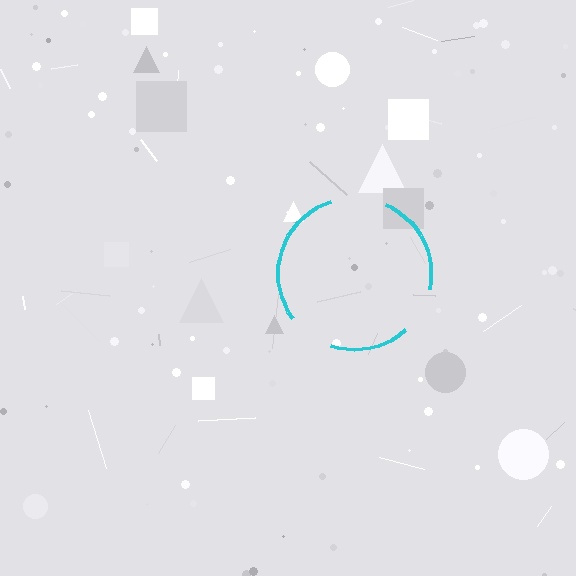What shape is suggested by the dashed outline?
The dashed outline suggests a circle.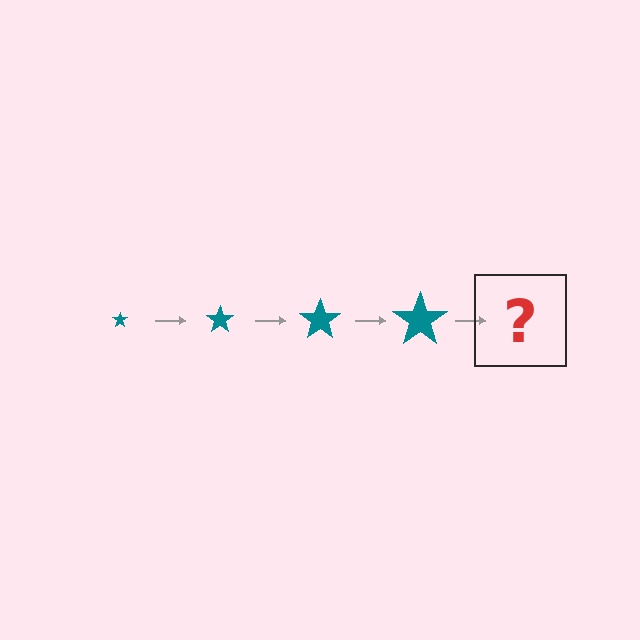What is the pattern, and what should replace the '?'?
The pattern is that the star gets progressively larger each step. The '?' should be a teal star, larger than the previous one.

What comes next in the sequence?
The next element should be a teal star, larger than the previous one.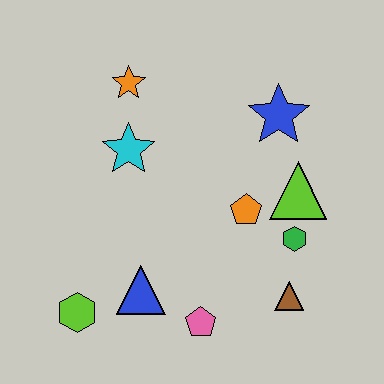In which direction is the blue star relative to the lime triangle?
The blue star is above the lime triangle.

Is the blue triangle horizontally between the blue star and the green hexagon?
No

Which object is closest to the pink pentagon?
The blue triangle is closest to the pink pentagon.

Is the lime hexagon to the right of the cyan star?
No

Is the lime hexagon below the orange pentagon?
Yes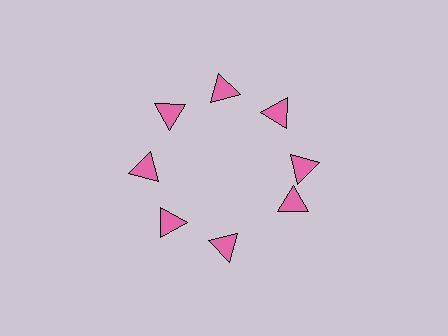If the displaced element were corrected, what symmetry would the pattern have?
It would have 8-fold rotational symmetry — the pattern would map onto itself every 45 degrees.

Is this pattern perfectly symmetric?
No. The 8 pink triangles are arranged in a ring, but one element near the 4 o'clock position is rotated out of alignment along the ring, breaking the 8-fold rotational symmetry.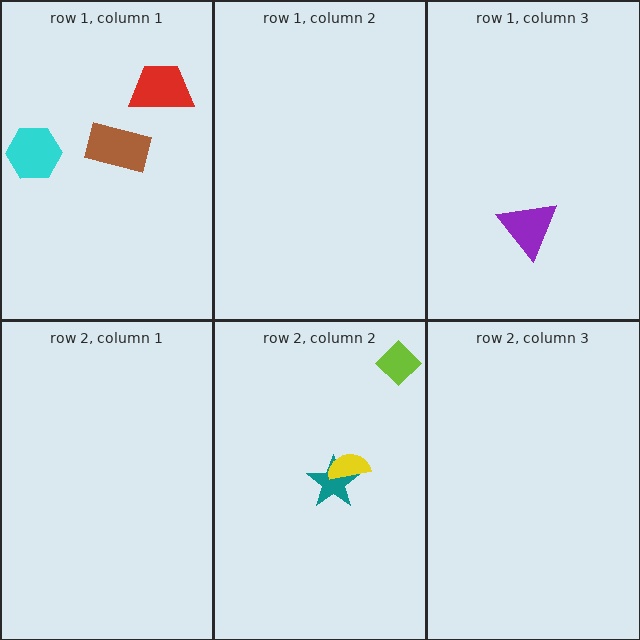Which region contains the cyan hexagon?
The row 1, column 1 region.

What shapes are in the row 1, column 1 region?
The brown rectangle, the red trapezoid, the cyan hexagon.